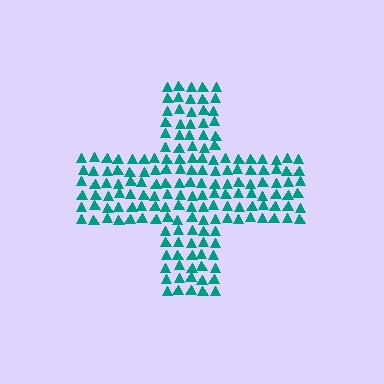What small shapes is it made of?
It is made of small triangles.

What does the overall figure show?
The overall figure shows a cross.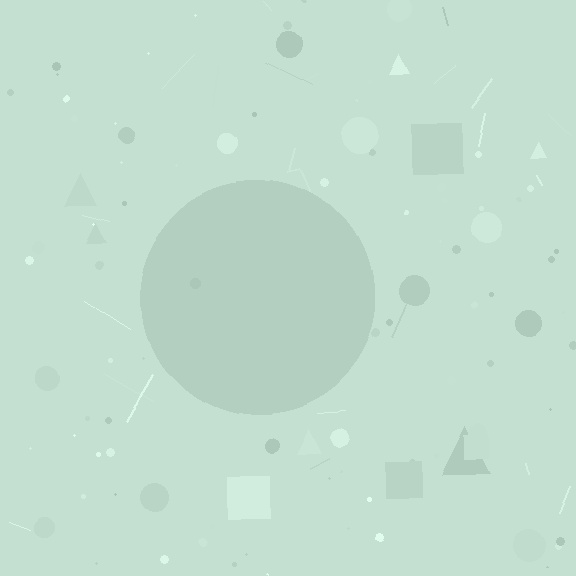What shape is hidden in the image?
A circle is hidden in the image.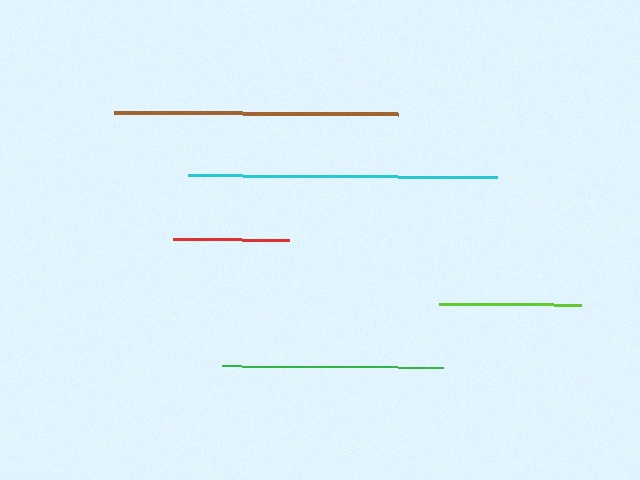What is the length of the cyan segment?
The cyan segment is approximately 309 pixels long.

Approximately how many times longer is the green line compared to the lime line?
The green line is approximately 1.6 times the length of the lime line.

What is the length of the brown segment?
The brown segment is approximately 284 pixels long.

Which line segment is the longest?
The cyan line is the longest at approximately 309 pixels.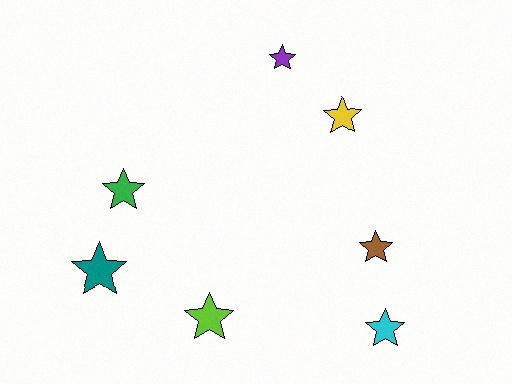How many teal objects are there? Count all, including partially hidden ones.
There is 1 teal object.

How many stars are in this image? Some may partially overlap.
There are 7 stars.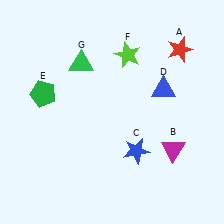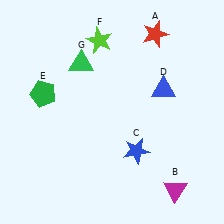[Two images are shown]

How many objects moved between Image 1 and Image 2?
3 objects moved between the two images.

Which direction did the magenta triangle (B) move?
The magenta triangle (B) moved down.